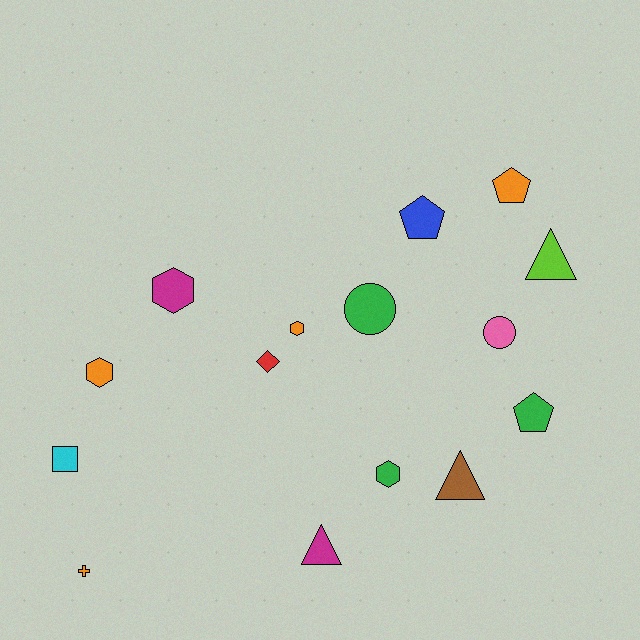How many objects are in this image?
There are 15 objects.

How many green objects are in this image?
There are 3 green objects.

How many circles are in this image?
There are 2 circles.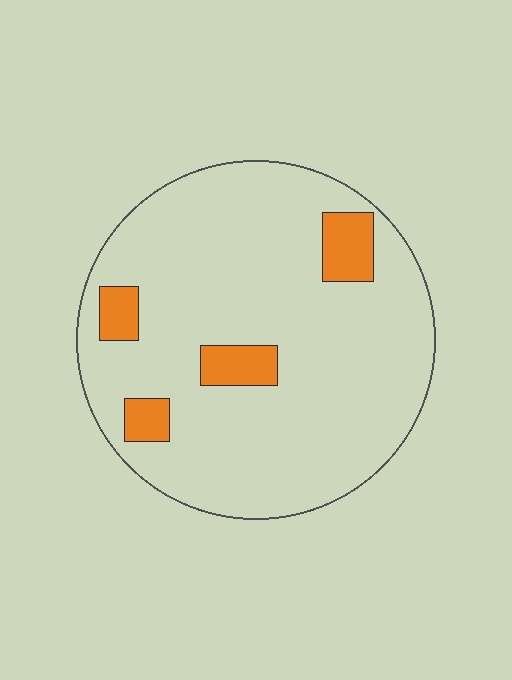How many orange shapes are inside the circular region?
4.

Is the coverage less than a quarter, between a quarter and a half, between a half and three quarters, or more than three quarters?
Less than a quarter.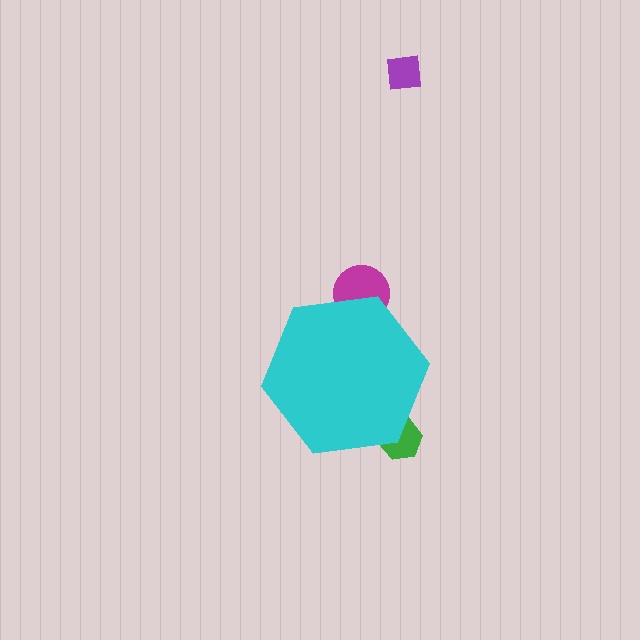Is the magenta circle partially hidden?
Yes, the magenta circle is partially hidden behind the cyan hexagon.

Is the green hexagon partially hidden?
Yes, the green hexagon is partially hidden behind the cyan hexagon.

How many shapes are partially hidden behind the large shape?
2 shapes are partially hidden.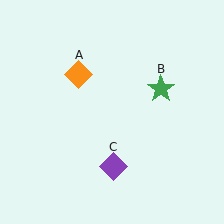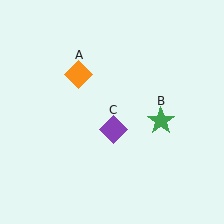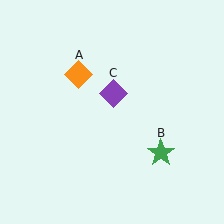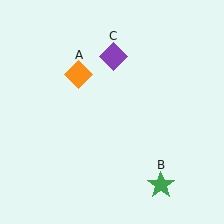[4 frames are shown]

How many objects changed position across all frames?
2 objects changed position: green star (object B), purple diamond (object C).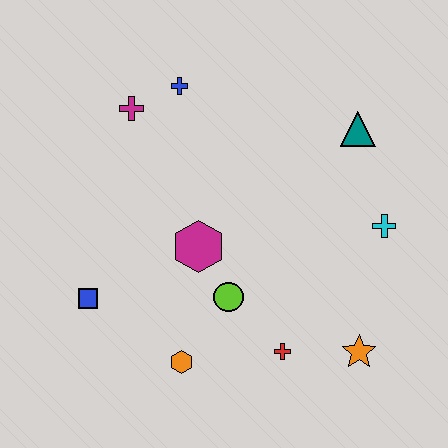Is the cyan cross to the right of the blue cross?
Yes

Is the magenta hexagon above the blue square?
Yes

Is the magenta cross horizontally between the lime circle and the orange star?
No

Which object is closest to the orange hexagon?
The lime circle is closest to the orange hexagon.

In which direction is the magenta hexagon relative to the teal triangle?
The magenta hexagon is to the left of the teal triangle.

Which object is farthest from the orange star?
The magenta cross is farthest from the orange star.